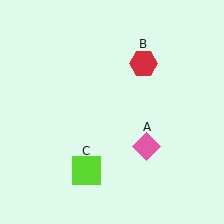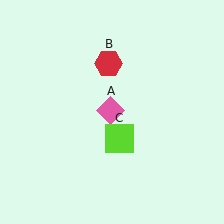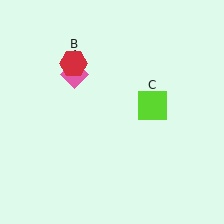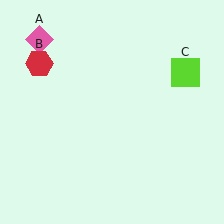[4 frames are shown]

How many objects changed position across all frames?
3 objects changed position: pink diamond (object A), red hexagon (object B), lime square (object C).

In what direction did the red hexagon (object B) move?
The red hexagon (object B) moved left.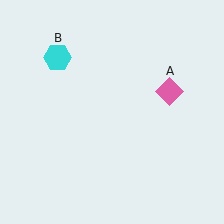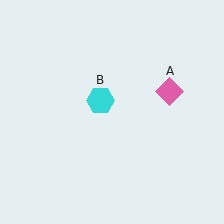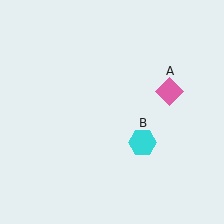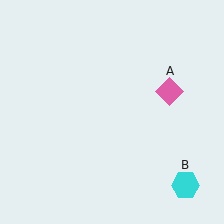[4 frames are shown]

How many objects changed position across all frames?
1 object changed position: cyan hexagon (object B).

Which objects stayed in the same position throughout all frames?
Pink diamond (object A) remained stationary.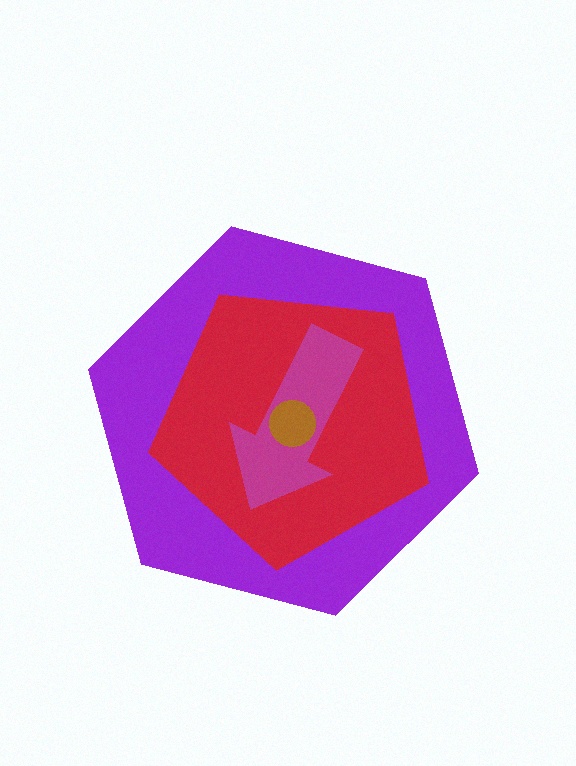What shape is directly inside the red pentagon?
The magenta arrow.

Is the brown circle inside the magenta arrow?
Yes.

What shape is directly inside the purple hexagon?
The red pentagon.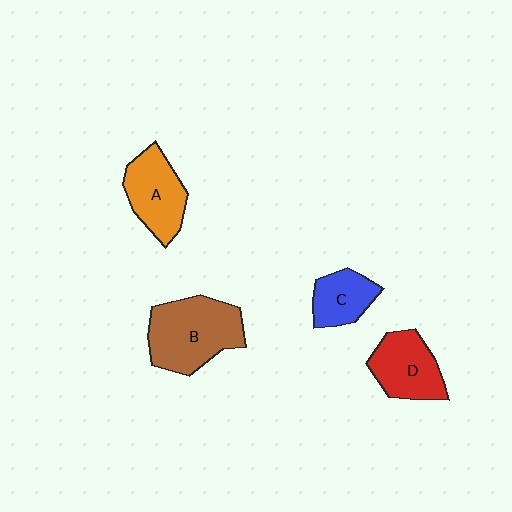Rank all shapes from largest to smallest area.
From largest to smallest: B (brown), A (orange), D (red), C (blue).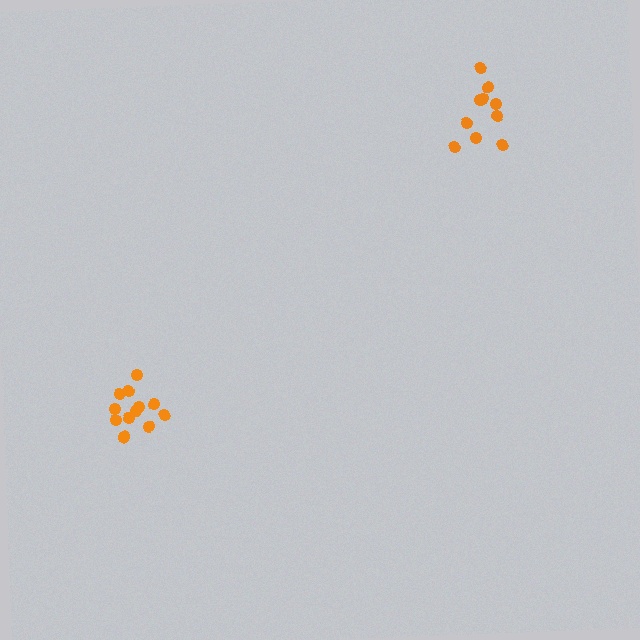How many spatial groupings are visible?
There are 2 spatial groupings.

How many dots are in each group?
Group 1: 10 dots, Group 2: 12 dots (22 total).